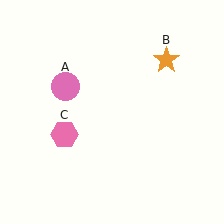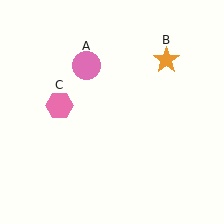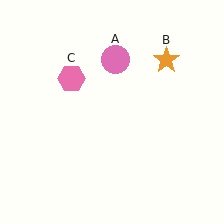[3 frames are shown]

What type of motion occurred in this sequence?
The pink circle (object A), pink hexagon (object C) rotated clockwise around the center of the scene.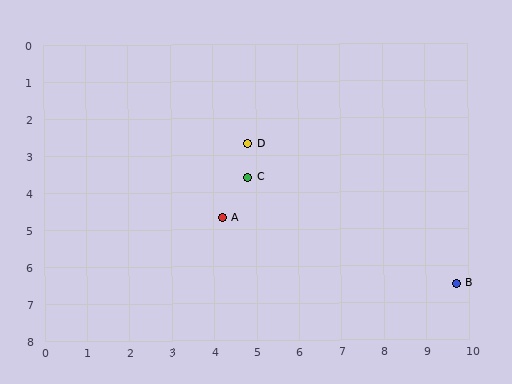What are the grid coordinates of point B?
Point B is at approximately (9.7, 6.5).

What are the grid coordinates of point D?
Point D is at approximately (4.8, 2.7).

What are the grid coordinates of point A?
Point A is at approximately (4.2, 4.7).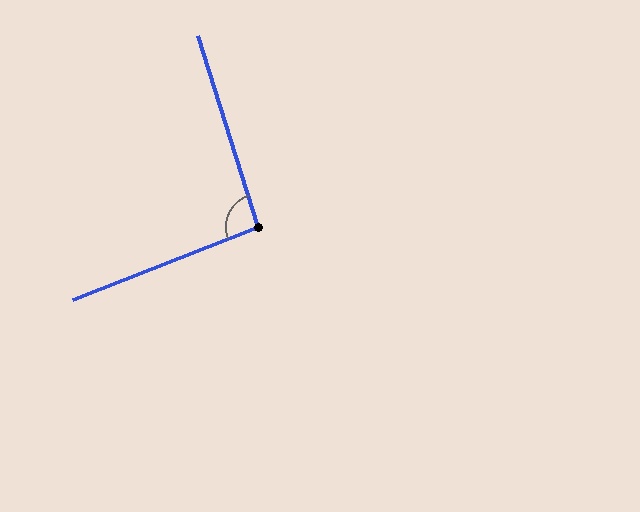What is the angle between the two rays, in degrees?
Approximately 94 degrees.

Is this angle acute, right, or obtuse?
It is approximately a right angle.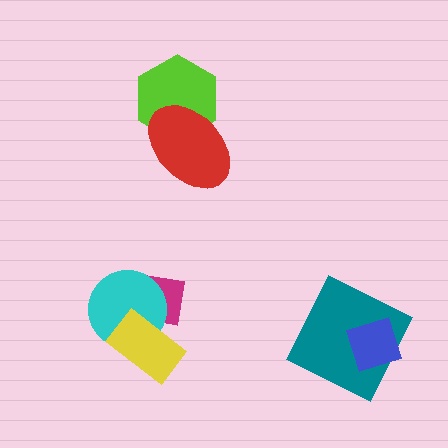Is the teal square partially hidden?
Yes, it is partially covered by another shape.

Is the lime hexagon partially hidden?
Yes, it is partially covered by another shape.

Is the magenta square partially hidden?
Yes, it is partially covered by another shape.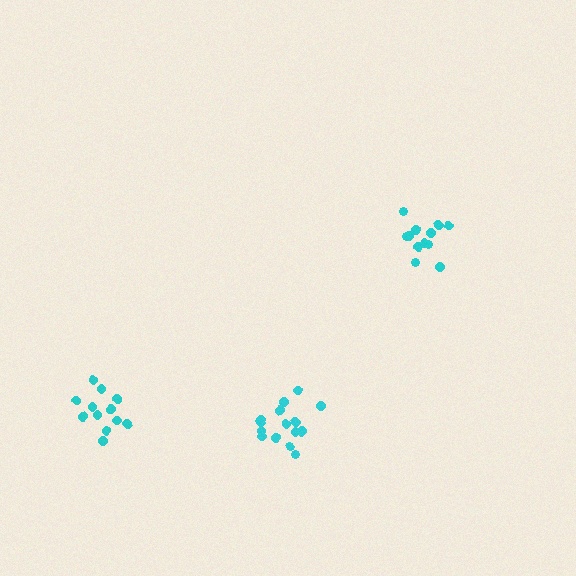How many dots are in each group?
Group 1: 16 dots, Group 2: 12 dots, Group 3: 12 dots (40 total).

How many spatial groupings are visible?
There are 3 spatial groupings.